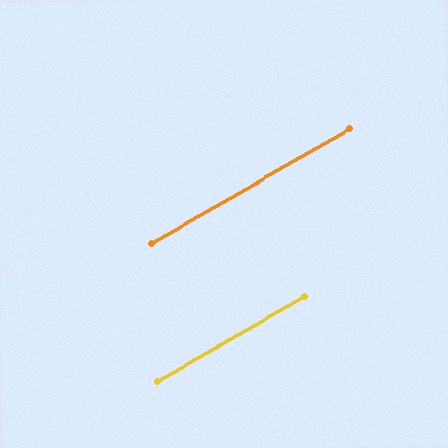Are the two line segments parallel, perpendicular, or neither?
Parallel — their directions differ by only 0.0°.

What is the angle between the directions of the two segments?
Approximately 0 degrees.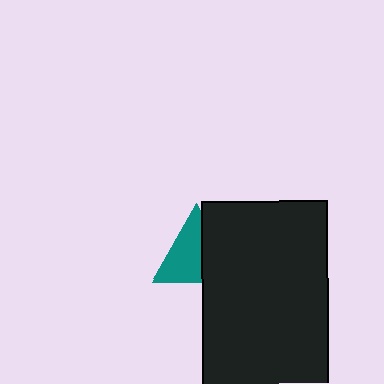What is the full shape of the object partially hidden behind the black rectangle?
The partially hidden object is a teal triangle.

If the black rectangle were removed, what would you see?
You would see the complete teal triangle.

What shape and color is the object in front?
The object in front is a black rectangle.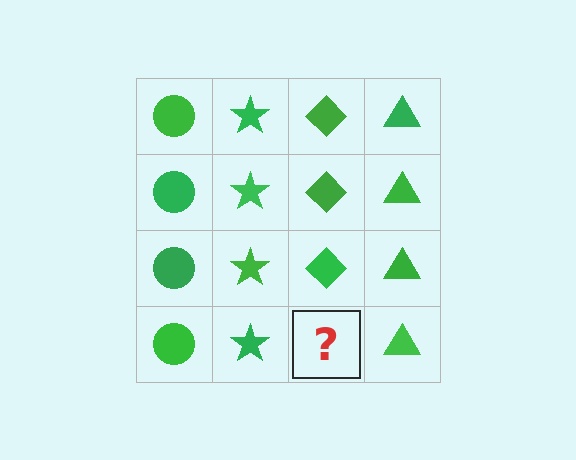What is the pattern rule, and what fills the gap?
The rule is that each column has a consistent shape. The gap should be filled with a green diamond.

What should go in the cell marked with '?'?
The missing cell should contain a green diamond.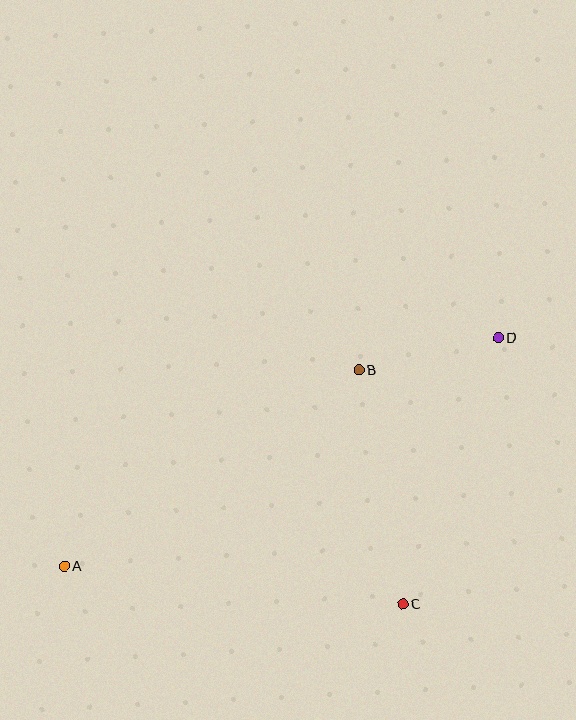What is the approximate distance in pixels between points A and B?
The distance between A and B is approximately 354 pixels.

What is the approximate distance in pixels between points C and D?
The distance between C and D is approximately 283 pixels.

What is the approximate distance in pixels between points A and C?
The distance between A and C is approximately 340 pixels.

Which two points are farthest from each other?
Points A and D are farthest from each other.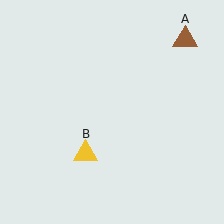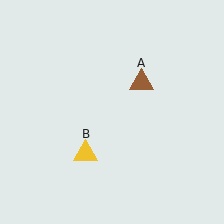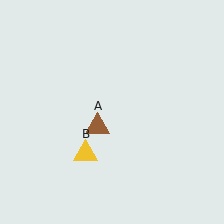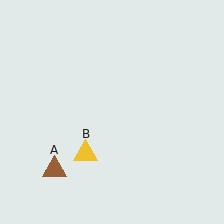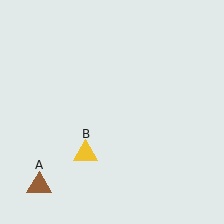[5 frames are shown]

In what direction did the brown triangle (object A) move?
The brown triangle (object A) moved down and to the left.